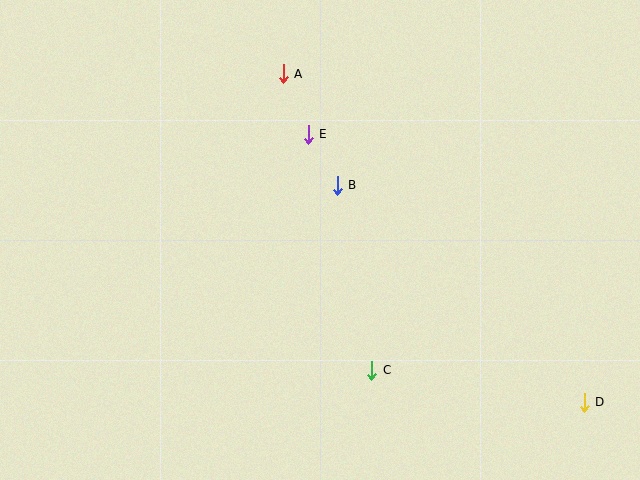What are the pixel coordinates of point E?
Point E is at (308, 134).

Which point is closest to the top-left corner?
Point A is closest to the top-left corner.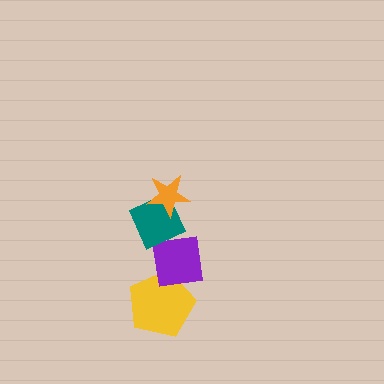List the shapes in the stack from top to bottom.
From top to bottom: the orange star, the teal diamond, the purple square, the yellow pentagon.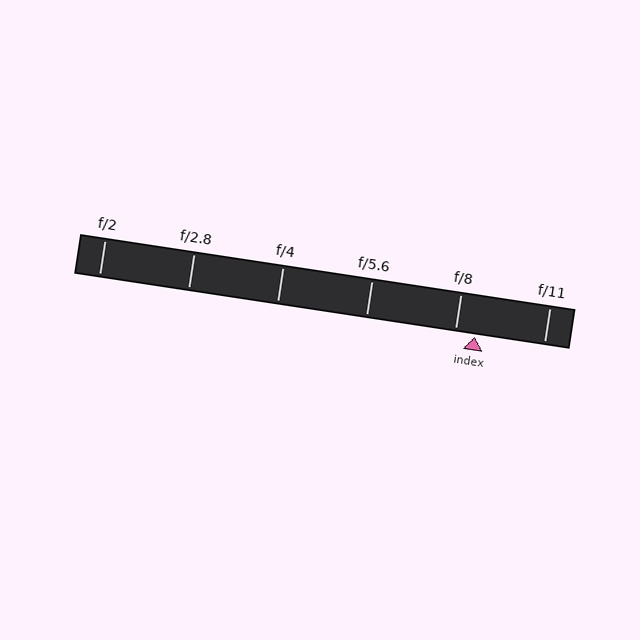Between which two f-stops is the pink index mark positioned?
The index mark is between f/8 and f/11.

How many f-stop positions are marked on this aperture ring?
There are 6 f-stop positions marked.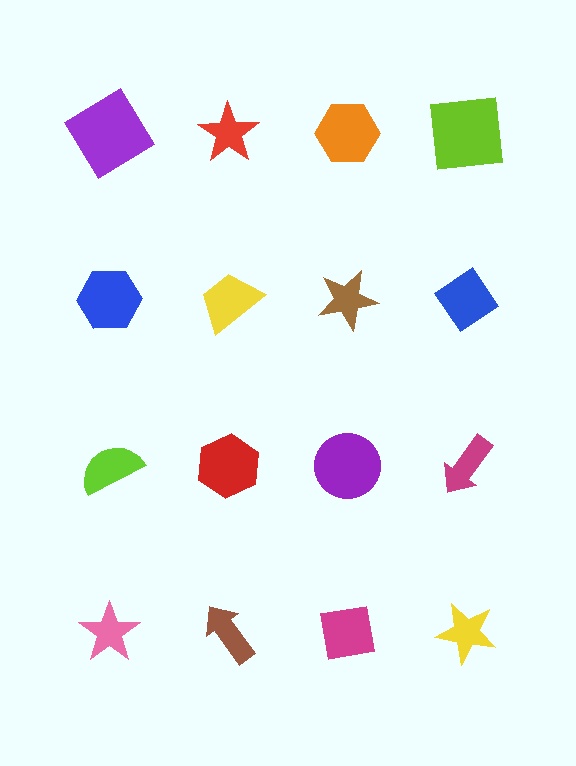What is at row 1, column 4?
A lime square.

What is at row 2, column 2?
A yellow trapezoid.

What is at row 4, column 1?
A pink star.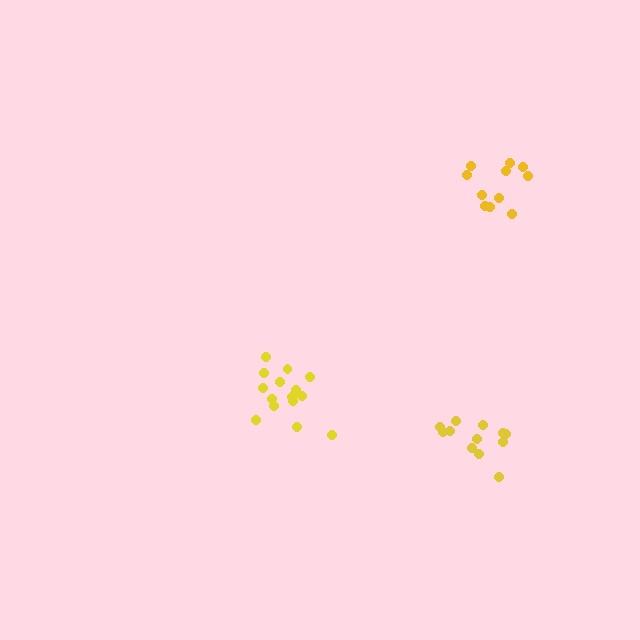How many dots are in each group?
Group 1: 15 dots, Group 2: 11 dots, Group 3: 13 dots (39 total).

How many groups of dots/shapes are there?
There are 3 groups.